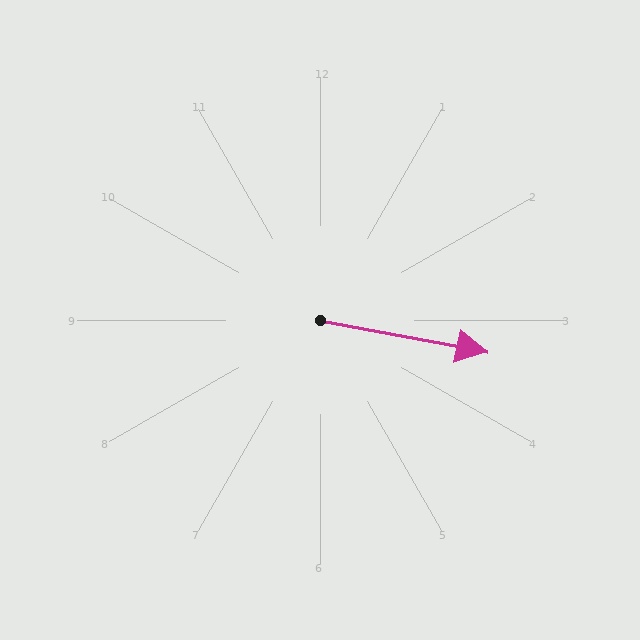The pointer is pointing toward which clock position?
Roughly 3 o'clock.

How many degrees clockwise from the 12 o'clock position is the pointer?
Approximately 101 degrees.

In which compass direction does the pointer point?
East.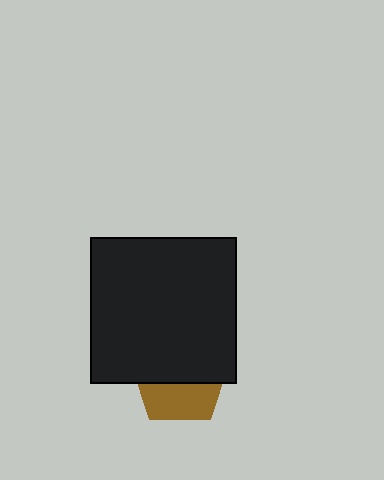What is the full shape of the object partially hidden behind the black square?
The partially hidden object is a brown pentagon.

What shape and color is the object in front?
The object in front is a black square.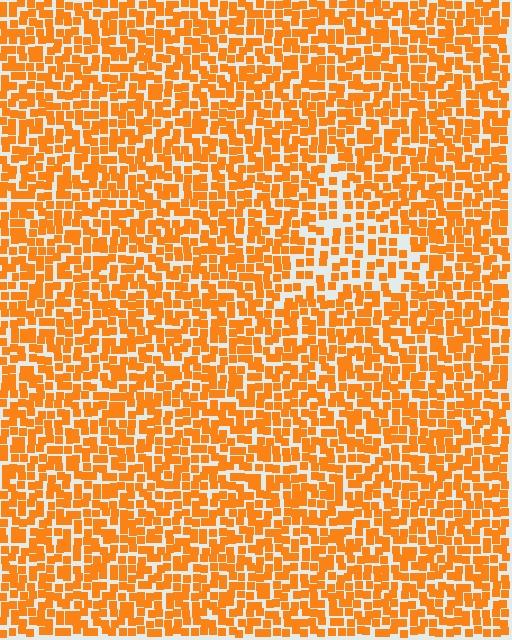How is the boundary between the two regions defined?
The boundary is defined by a change in element density (approximately 1.7x ratio). All elements are the same color, size, and shape.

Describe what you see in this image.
The image contains small orange elements arranged at two different densities. A triangle-shaped region is visible where the elements are less densely packed than the surrounding area.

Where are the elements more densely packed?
The elements are more densely packed outside the triangle boundary.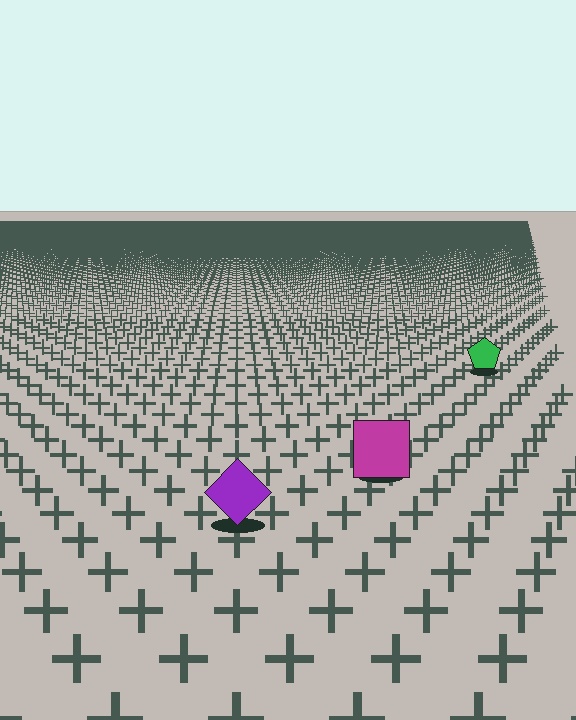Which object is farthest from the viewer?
The green pentagon is farthest from the viewer. It appears smaller and the ground texture around it is denser.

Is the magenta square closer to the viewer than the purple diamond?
No. The purple diamond is closer — you can tell from the texture gradient: the ground texture is coarser near it.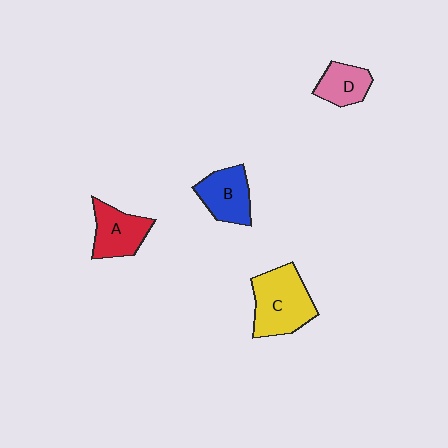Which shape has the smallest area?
Shape D (pink).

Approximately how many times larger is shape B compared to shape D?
Approximately 1.3 times.